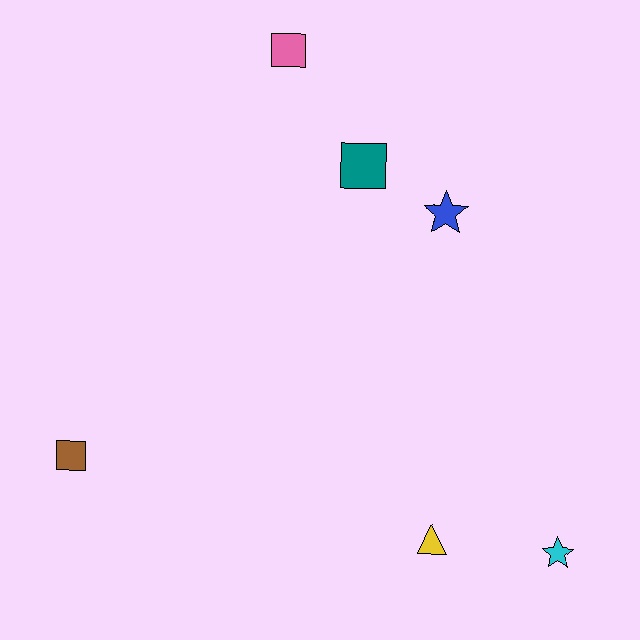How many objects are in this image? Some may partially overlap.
There are 6 objects.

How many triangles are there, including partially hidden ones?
There is 1 triangle.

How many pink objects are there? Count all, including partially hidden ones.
There is 1 pink object.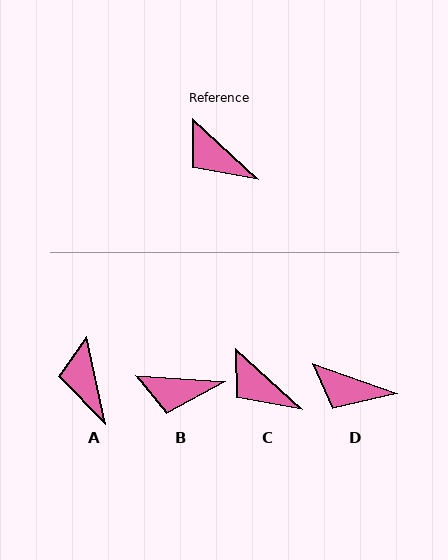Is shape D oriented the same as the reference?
No, it is off by about 24 degrees.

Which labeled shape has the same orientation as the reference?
C.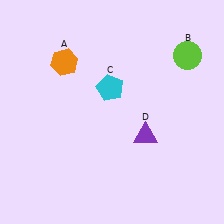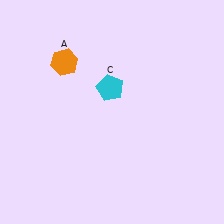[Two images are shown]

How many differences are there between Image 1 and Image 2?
There are 2 differences between the two images.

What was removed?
The purple triangle (D), the lime circle (B) were removed in Image 2.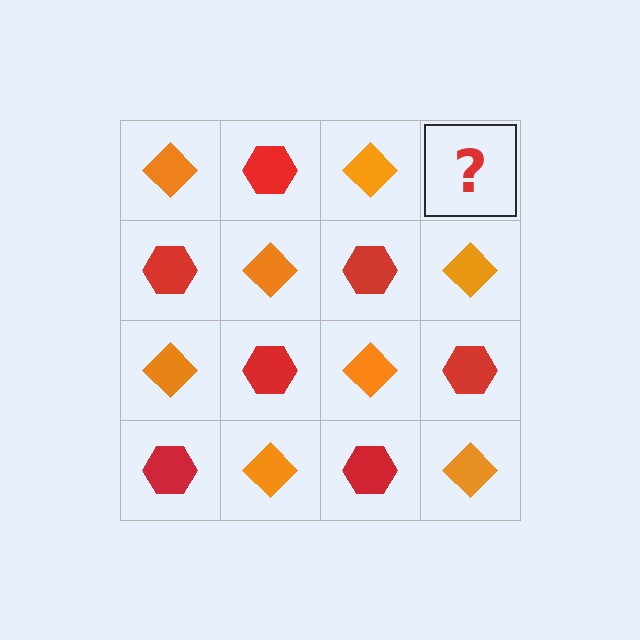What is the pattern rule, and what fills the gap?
The rule is that it alternates orange diamond and red hexagon in a checkerboard pattern. The gap should be filled with a red hexagon.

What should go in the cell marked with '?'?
The missing cell should contain a red hexagon.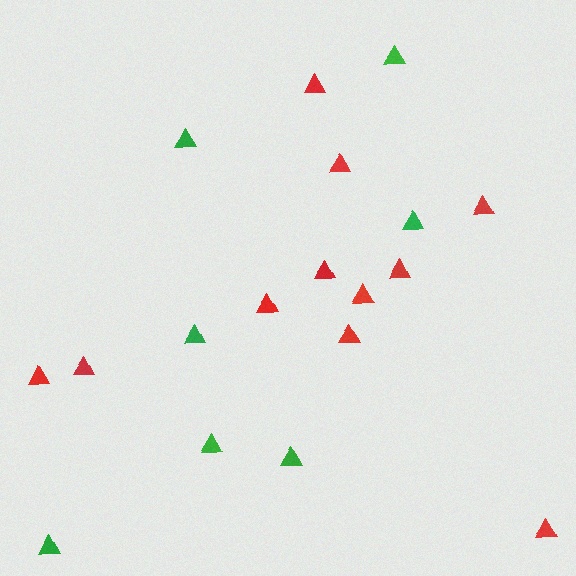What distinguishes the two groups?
There are 2 groups: one group of red triangles (11) and one group of green triangles (7).